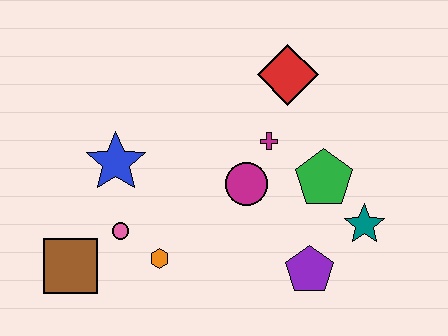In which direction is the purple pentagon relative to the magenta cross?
The purple pentagon is below the magenta cross.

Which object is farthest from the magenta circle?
The brown square is farthest from the magenta circle.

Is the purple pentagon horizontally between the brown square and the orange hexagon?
No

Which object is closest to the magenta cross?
The magenta circle is closest to the magenta cross.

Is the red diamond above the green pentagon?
Yes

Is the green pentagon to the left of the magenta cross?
No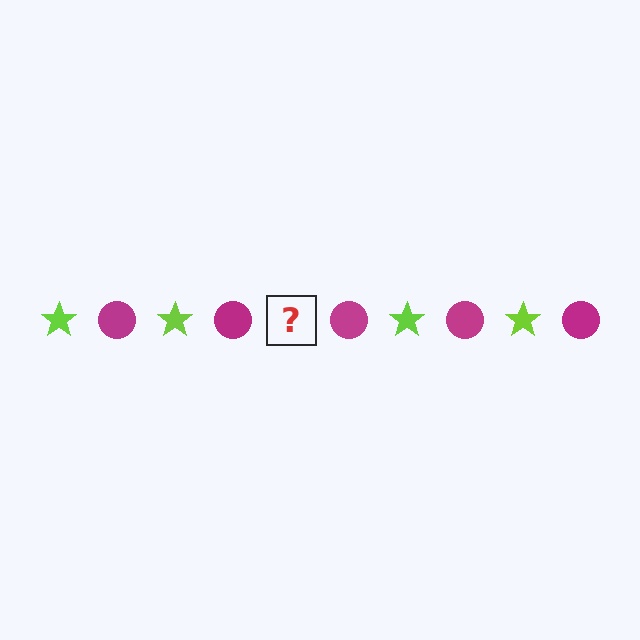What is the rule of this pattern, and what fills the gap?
The rule is that the pattern alternates between lime star and magenta circle. The gap should be filled with a lime star.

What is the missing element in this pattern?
The missing element is a lime star.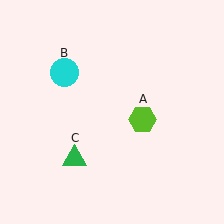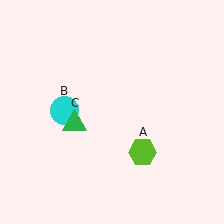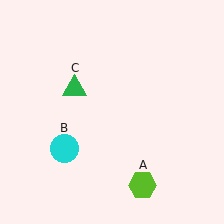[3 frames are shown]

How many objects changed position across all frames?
3 objects changed position: lime hexagon (object A), cyan circle (object B), green triangle (object C).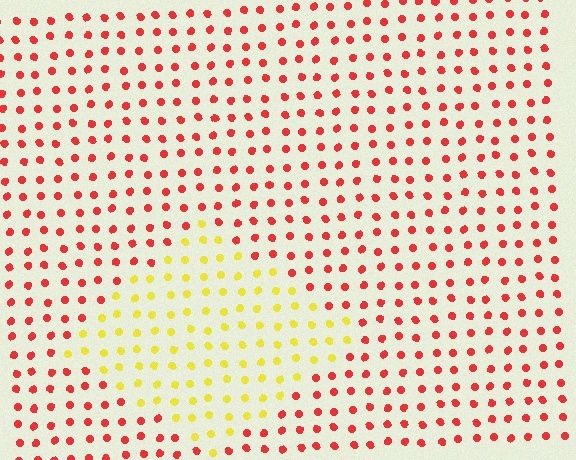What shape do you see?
I see a diamond.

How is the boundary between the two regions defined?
The boundary is defined purely by a slight shift in hue (about 60 degrees). Spacing, size, and orientation are identical on both sides.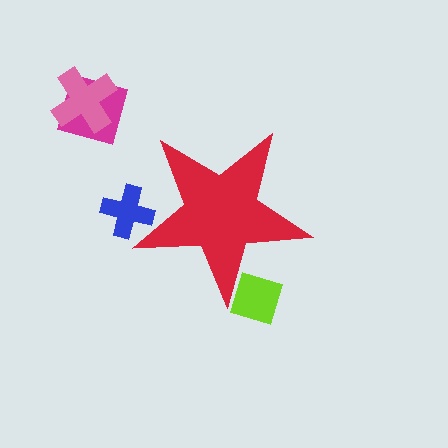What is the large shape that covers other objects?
A red star.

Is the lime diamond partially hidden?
Yes, the lime diamond is partially hidden behind the red star.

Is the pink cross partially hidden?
No, the pink cross is fully visible.